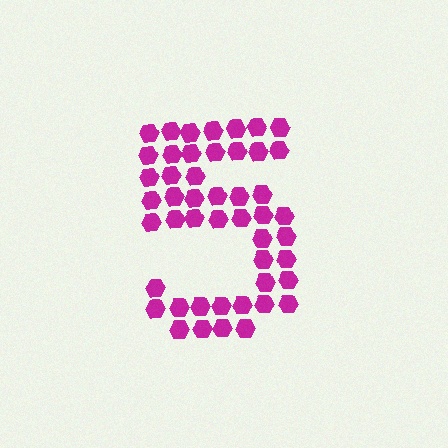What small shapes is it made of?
It is made of small hexagons.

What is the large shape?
The large shape is the digit 5.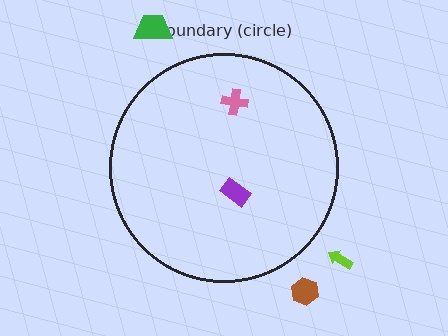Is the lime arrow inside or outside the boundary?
Outside.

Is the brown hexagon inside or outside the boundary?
Outside.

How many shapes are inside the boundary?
2 inside, 3 outside.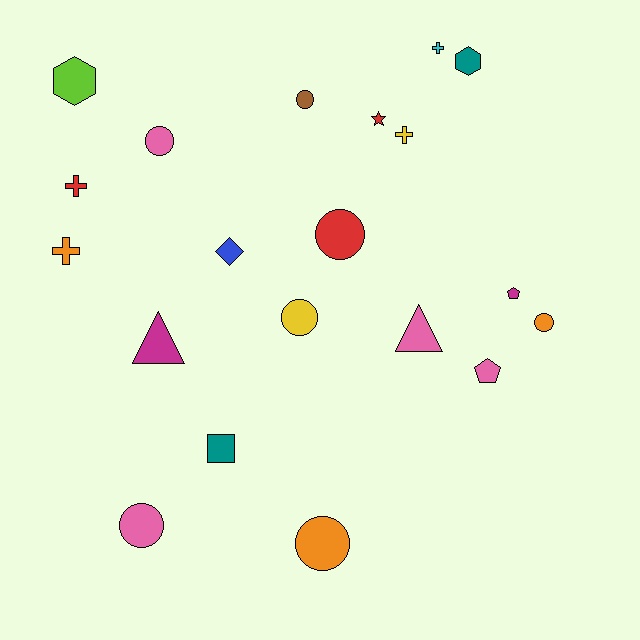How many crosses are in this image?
There are 4 crosses.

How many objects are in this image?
There are 20 objects.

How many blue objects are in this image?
There is 1 blue object.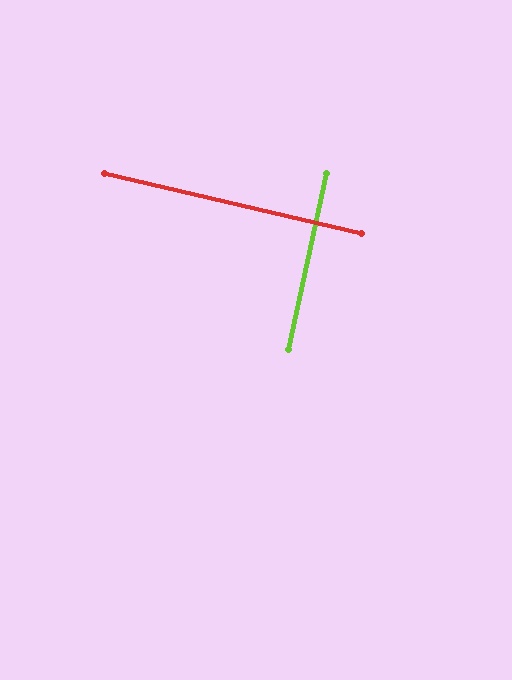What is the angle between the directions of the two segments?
Approximately 89 degrees.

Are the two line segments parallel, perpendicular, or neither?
Perpendicular — they meet at approximately 89°.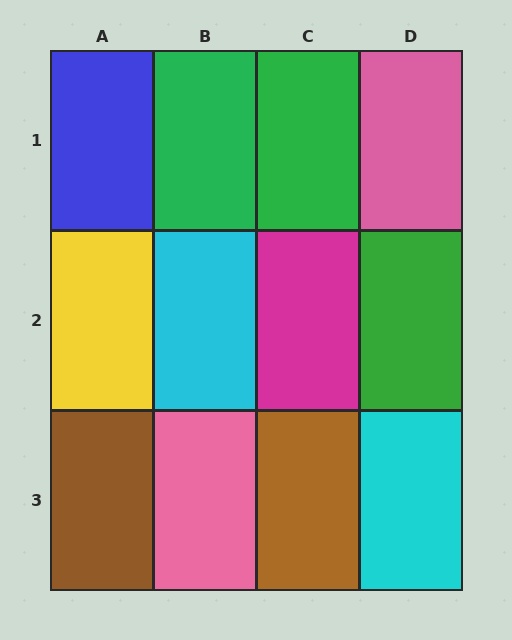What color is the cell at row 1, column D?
Pink.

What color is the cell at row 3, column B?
Pink.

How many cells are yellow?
1 cell is yellow.